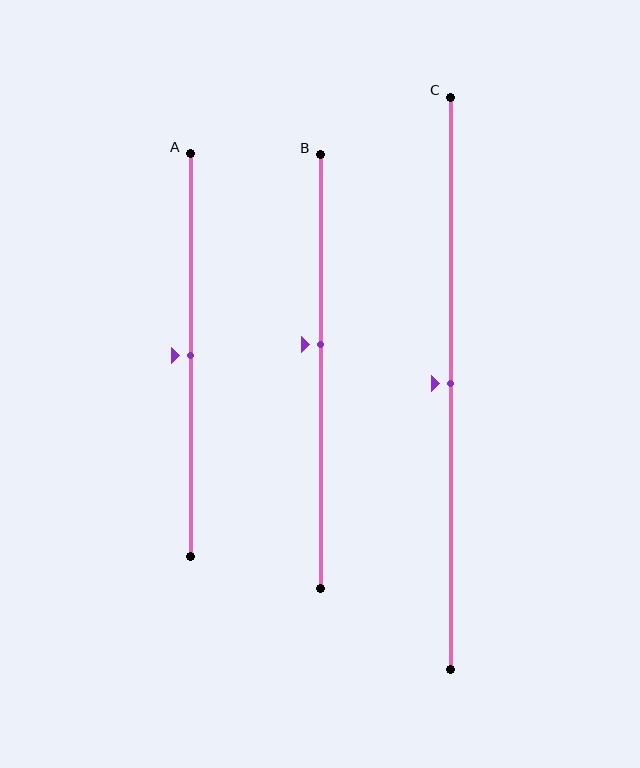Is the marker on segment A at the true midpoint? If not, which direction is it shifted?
Yes, the marker on segment A is at the true midpoint.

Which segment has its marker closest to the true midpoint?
Segment A has its marker closest to the true midpoint.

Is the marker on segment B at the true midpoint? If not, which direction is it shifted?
No, the marker on segment B is shifted upward by about 6% of the segment length.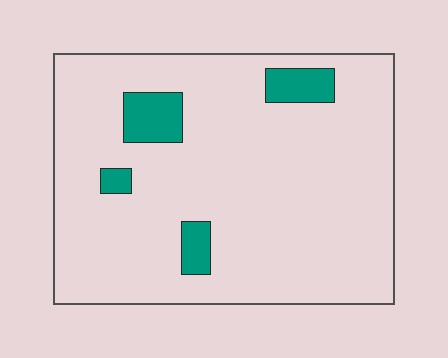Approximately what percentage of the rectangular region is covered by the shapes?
Approximately 10%.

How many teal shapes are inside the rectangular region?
4.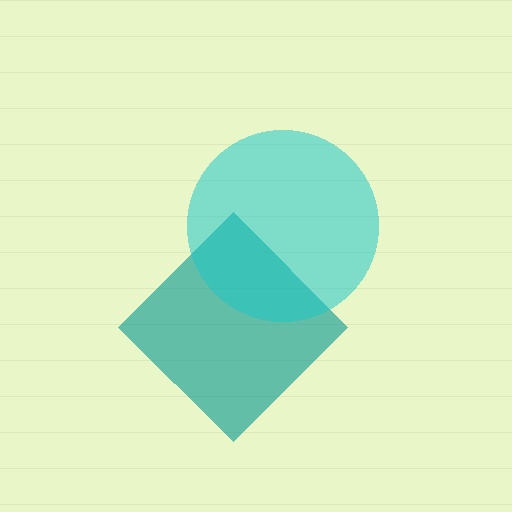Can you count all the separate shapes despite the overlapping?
Yes, there are 2 separate shapes.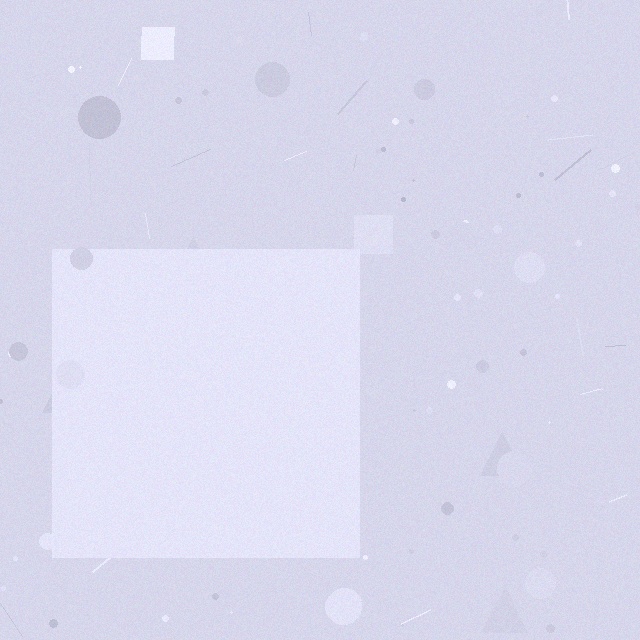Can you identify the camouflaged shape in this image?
The camouflaged shape is a square.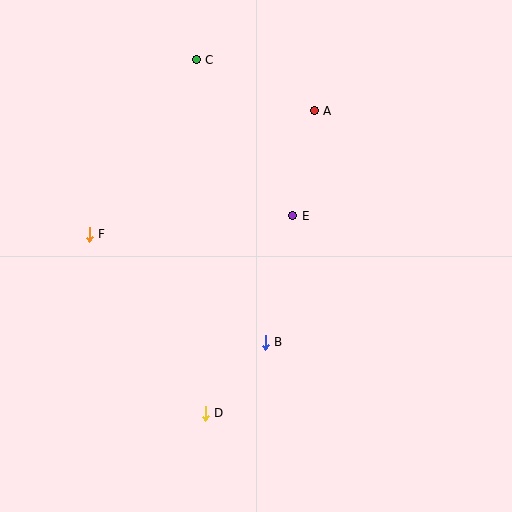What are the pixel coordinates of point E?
Point E is at (293, 216).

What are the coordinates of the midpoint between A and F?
The midpoint between A and F is at (202, 173).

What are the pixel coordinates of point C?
Point C is at (196, 60).